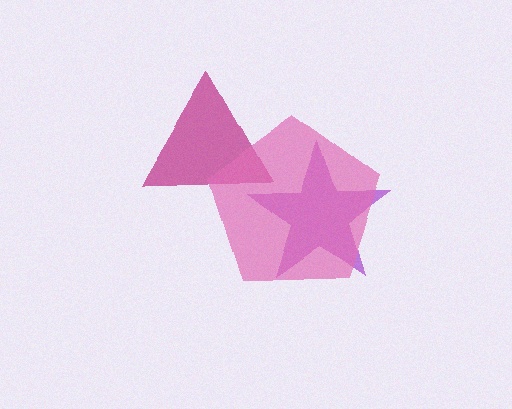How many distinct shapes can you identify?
There are 3 distinct shapes: a purple star, a magenta triangle, a pink pentagon.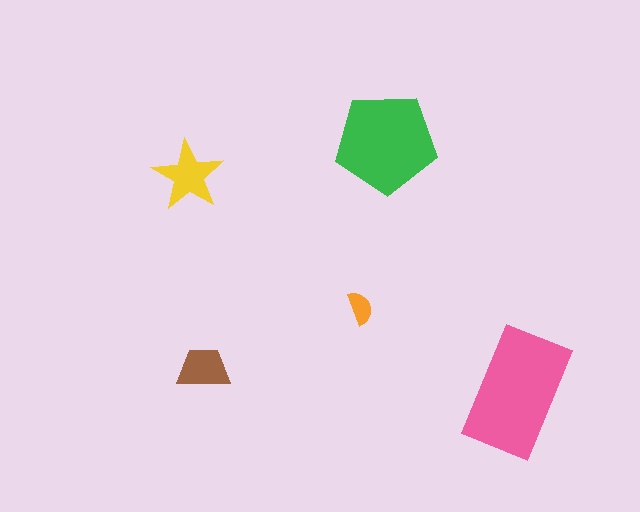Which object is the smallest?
The orange semicircle.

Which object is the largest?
The pink rectangle.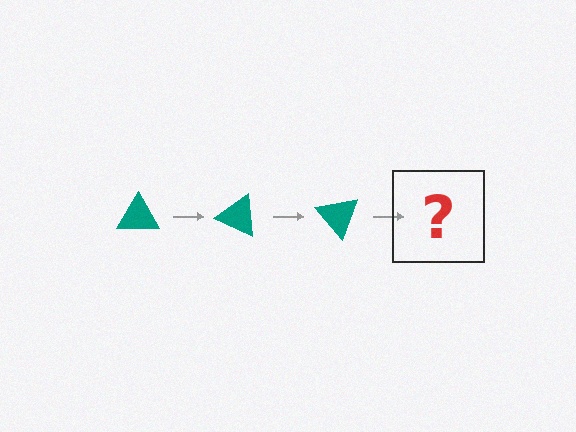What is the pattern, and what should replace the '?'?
The pattern is that the triangle rotates 25 degrees each step. The '?' should be a teal triangle rotated 75 degrees.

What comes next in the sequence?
The next element should be a teal triangle rotated 75 degrees.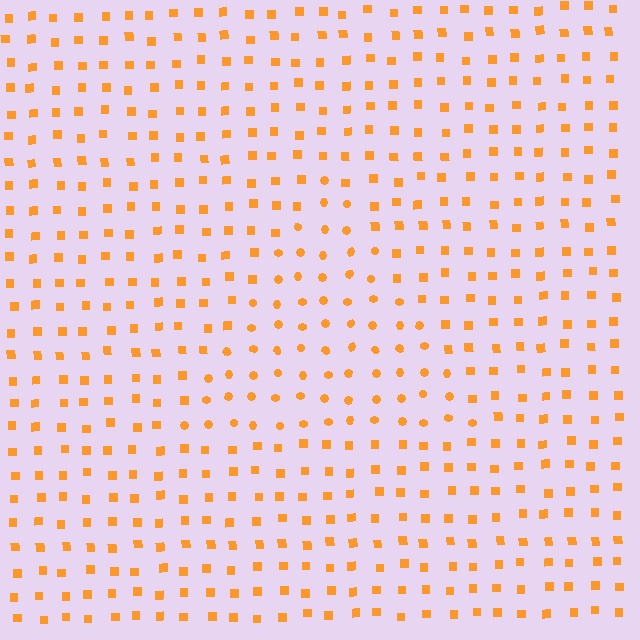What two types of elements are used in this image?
The image uses circles inside the triangle region and squares outside it.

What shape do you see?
I see a triangle.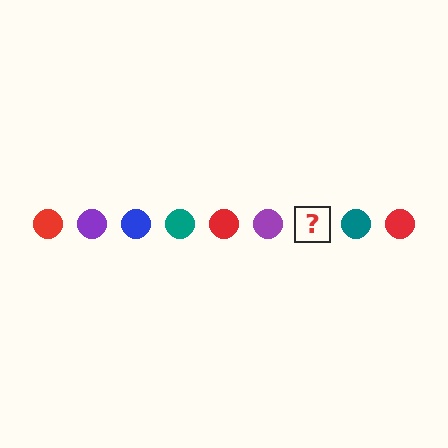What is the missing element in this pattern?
The missing element is a blue circle.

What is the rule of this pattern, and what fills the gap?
The rule is that the pattern cycles through red, purple, blue, teal circles. The gap should be filled with a blue circle.